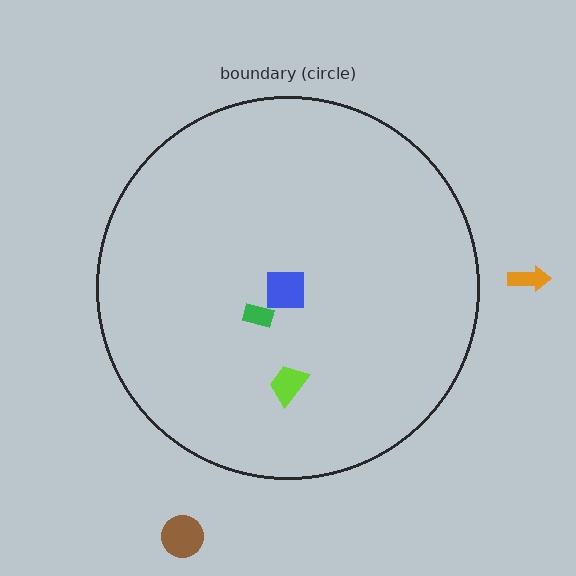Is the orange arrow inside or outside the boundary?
Outside.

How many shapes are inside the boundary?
3 inside, 2 outside.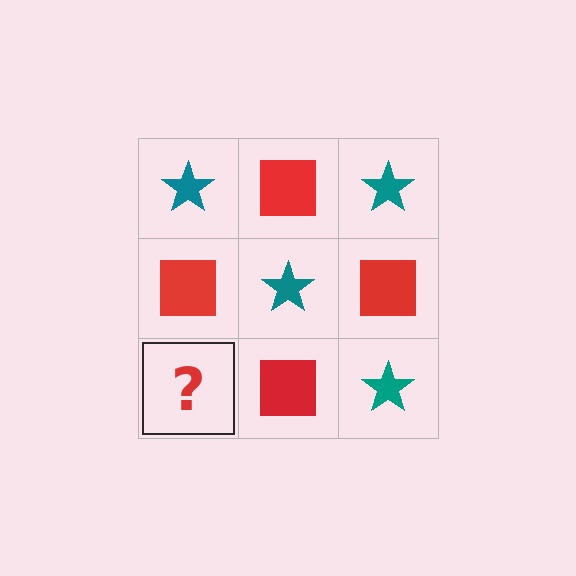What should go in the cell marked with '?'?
The missing cell should contain a teal star.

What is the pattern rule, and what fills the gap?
The rule is that it alternates teal star and red square in a checkerboard pattern. The gap should be filled with a teal star.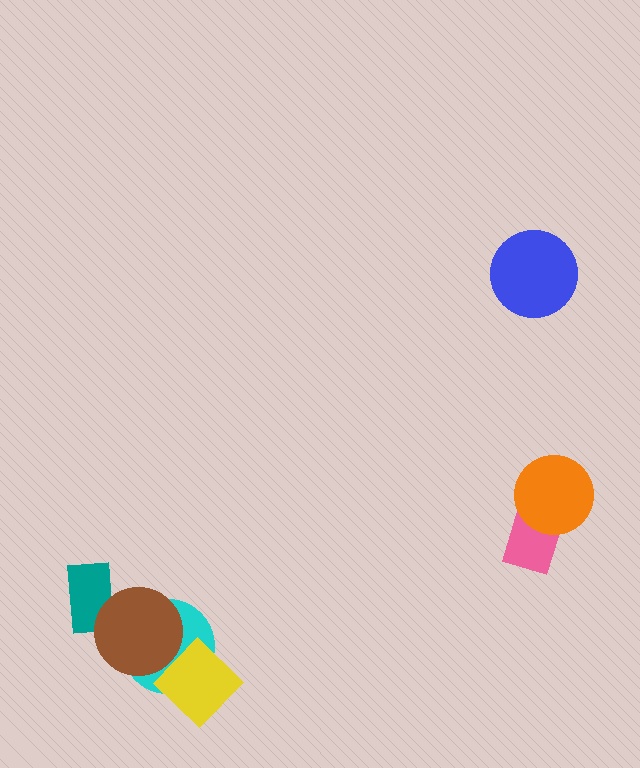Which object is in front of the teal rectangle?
The brown circle is in front of the teal rectangle.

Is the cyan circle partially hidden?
Yes, it is partially covered by another shape.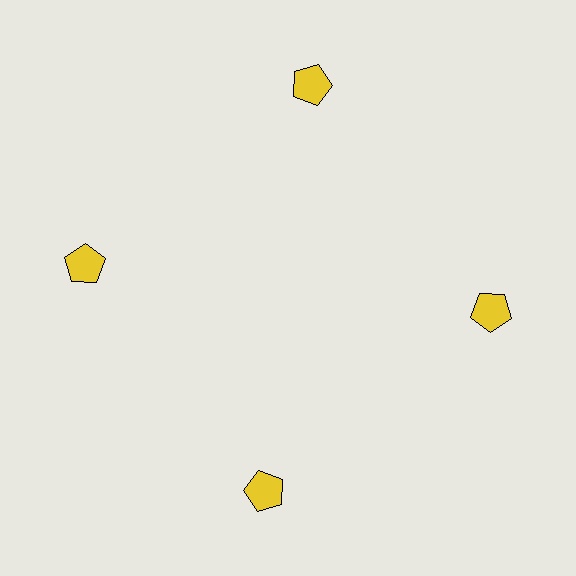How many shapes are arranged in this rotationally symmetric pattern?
There are 4 shapes, arranged in 4 groups of 1.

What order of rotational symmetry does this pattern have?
This pattern has 4-fold rotational symmetry.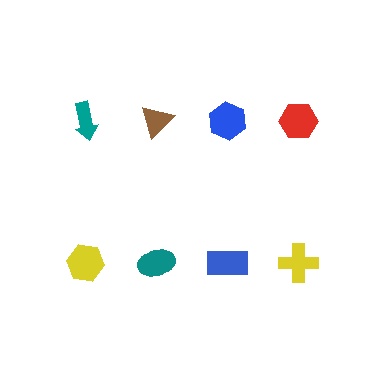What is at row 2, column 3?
A blue rectangle.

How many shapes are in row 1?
4 shapes.